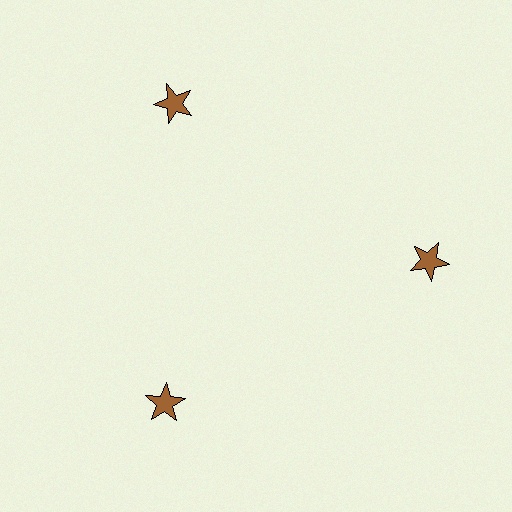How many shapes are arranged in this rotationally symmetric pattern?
There are 3 shapes, arranged in 3 groups of 1.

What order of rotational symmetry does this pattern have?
This pattern has 3-fold rotational symmetry.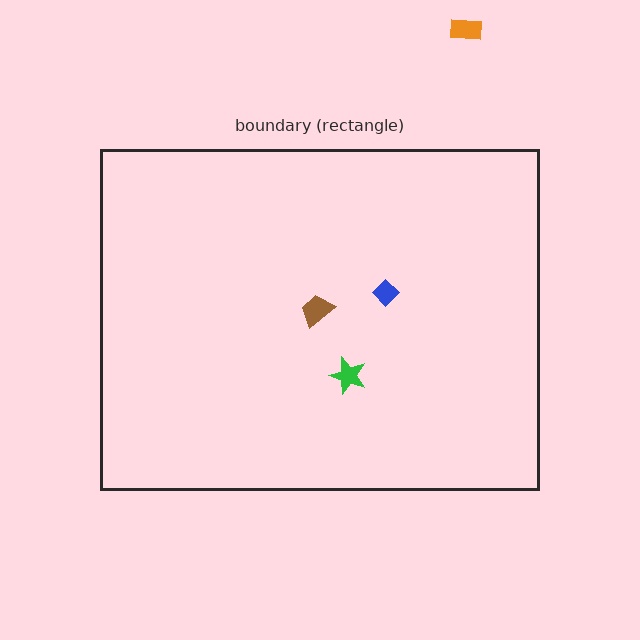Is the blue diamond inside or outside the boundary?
Inside.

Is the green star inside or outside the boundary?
Inside.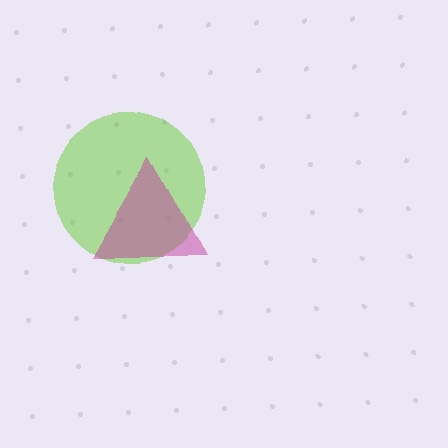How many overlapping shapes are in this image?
There are 2 overlapping shapes in the image.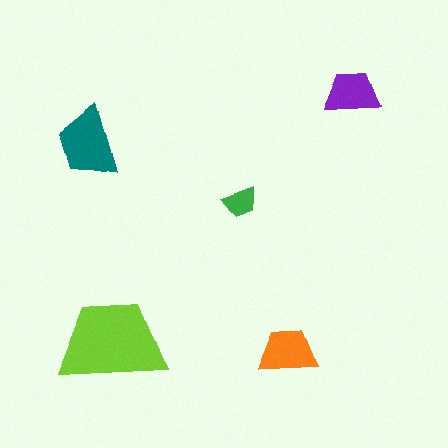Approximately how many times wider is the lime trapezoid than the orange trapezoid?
About 2 times wider.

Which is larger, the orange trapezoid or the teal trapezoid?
The teal one.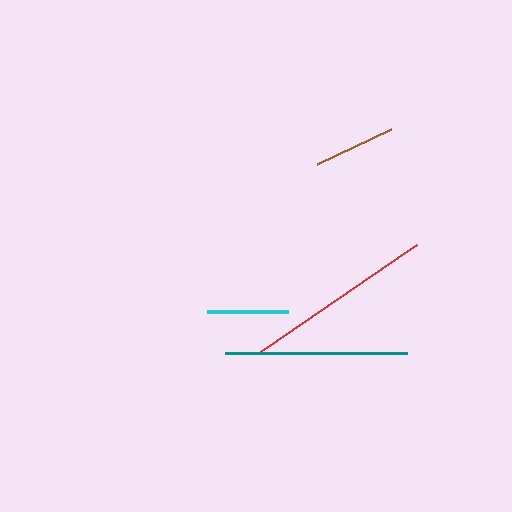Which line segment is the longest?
The red line is the longest at approximately 193 pixels.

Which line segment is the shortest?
The cyan line is the shortest at approximately 81 pixels.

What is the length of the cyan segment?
The cyan segment is approximately 81 pixels long.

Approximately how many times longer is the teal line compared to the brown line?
The teal line is approximately 2.2 times the length of the brown line.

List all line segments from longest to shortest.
From longest to shortest: red, teal, brown, cyan.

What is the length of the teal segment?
The teal segment is approximately 181 pixels long.